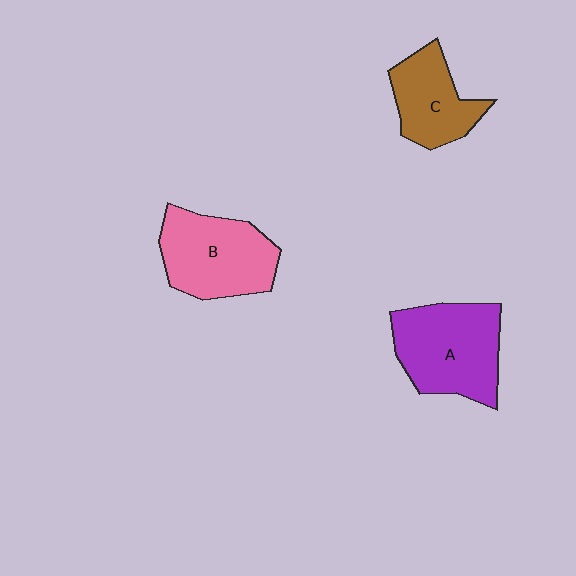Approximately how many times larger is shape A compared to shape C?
Approximately 1.5 times.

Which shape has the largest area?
Shape A (purple).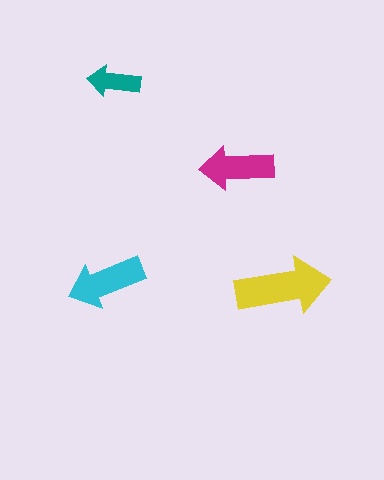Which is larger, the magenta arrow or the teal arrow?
The magenta one.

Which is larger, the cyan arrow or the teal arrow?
The cyan one.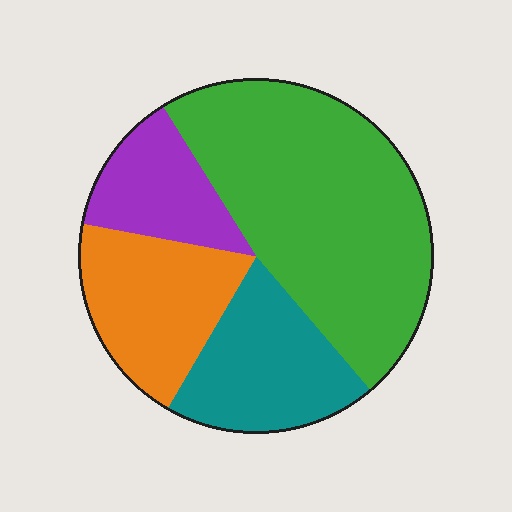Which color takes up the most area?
Green, at roughly 50%.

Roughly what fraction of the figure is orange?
Orange covers 20% of the figure.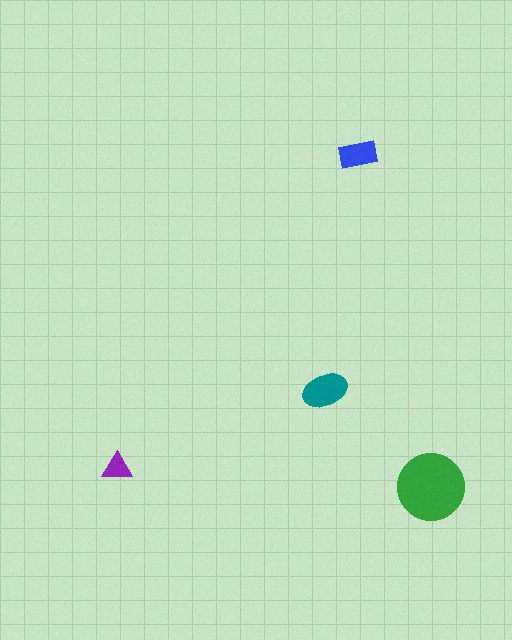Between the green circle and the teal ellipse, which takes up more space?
The green circle.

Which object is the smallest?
The purple triangle.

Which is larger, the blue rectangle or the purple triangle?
The blue rectangle.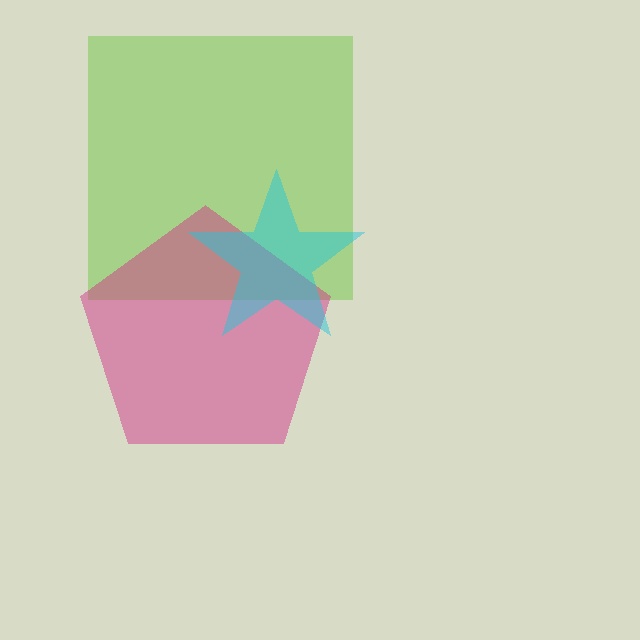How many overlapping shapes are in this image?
There are 3 overlapping shapes in the image.